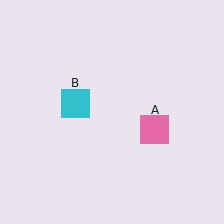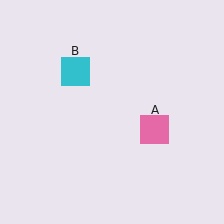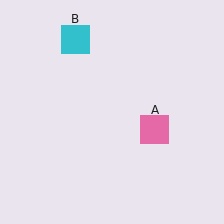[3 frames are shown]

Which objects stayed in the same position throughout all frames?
Pink square (object A) remained stationary.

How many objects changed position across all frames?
1 object changed position: cyan square (object B).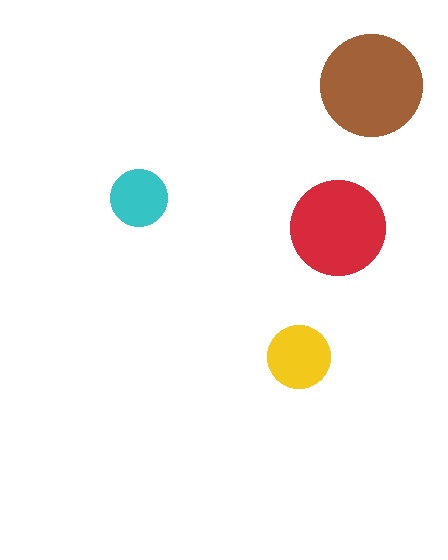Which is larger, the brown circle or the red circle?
The brown one.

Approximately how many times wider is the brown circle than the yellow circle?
About 1.5 times wider.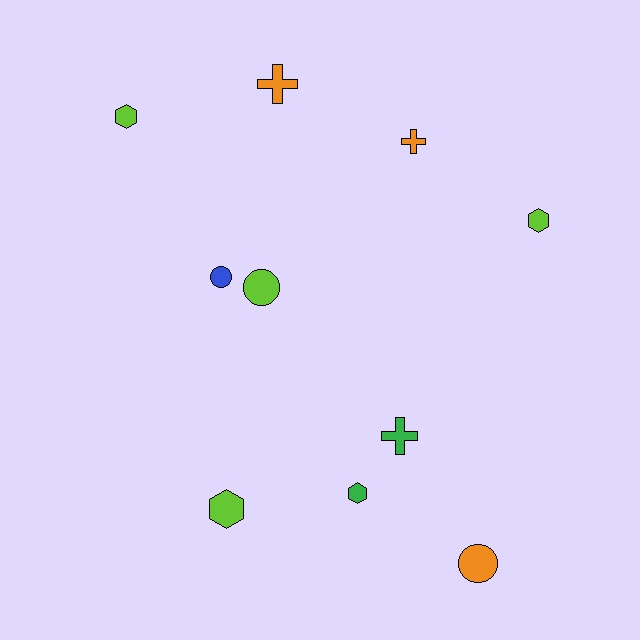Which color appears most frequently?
Lime, with 4 objects.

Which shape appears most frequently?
Hexagon, with 4 objects.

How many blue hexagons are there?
There are no blue hexagons.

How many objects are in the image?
There are 10 objects.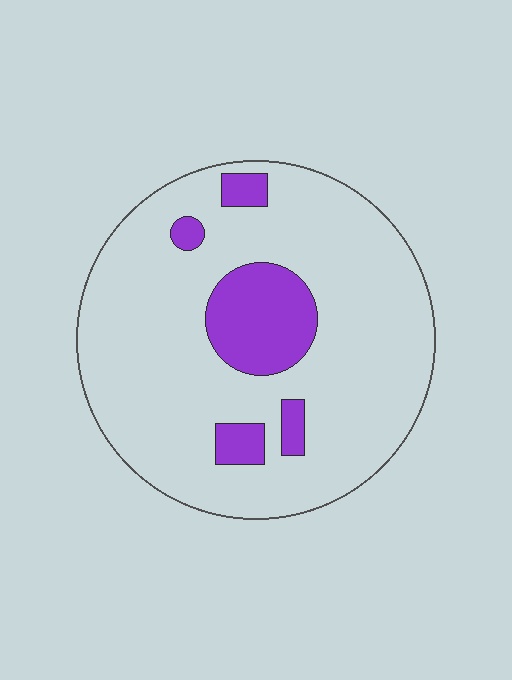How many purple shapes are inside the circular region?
5.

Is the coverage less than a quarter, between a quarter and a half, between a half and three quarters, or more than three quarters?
Less than a quarter.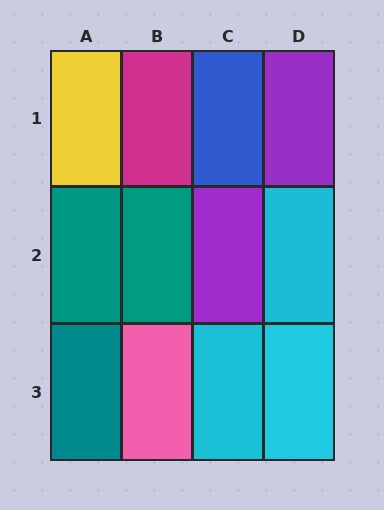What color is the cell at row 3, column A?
Teal.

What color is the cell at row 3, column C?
Cyan.